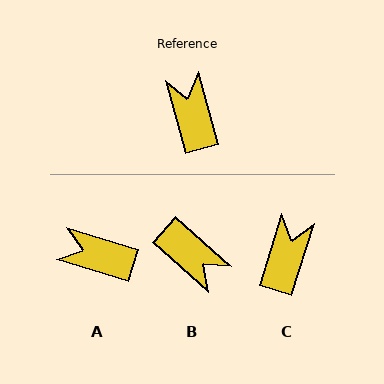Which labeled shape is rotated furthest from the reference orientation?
B, about 147 degrees away.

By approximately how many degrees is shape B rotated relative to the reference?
Approximately 147 degrees clockwise.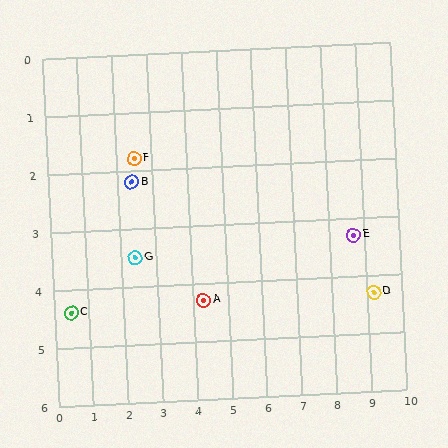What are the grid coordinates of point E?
Point E is at approximately (8.7, 3.3).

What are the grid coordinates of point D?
Point D is at approximately (9.2, 4.3).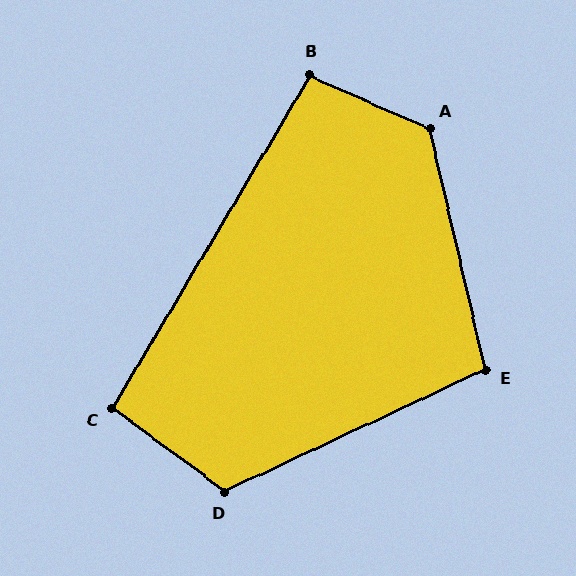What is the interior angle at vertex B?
Approximately 97 degrees (obtuse).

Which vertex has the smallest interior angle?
C, at approximately 96 degrees.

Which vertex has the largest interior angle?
A, at approximately 127 degrees.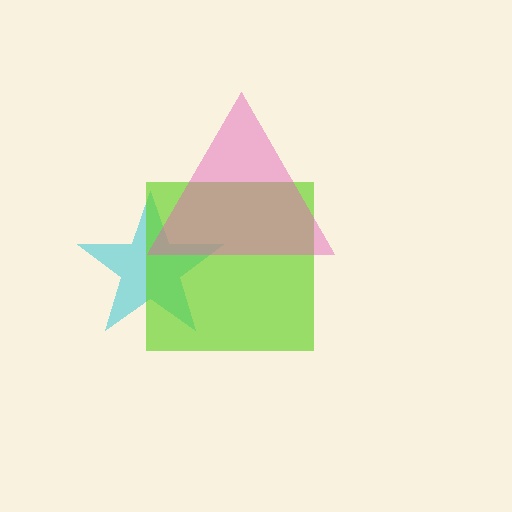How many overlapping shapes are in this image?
There are 3 overlapping shapes in the image.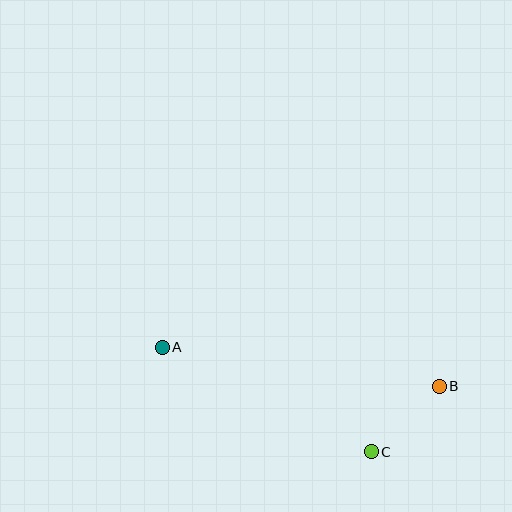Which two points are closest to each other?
Points B and C are closest to each other.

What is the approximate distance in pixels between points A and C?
The distance between A and C is approximately 234 pixels.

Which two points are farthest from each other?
Points A and B are farthest from each other.